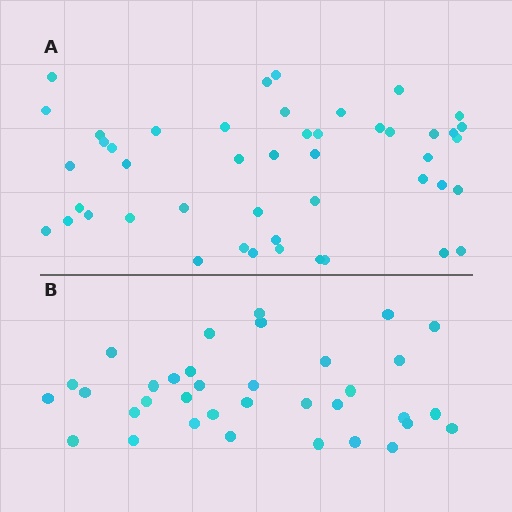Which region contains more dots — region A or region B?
Region A (the top region) has more dots.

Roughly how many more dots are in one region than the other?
Region A has roughly 12 or so more dots than region B.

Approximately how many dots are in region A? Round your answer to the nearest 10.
About 50 dots. (The exact count is 47, which rounds to 50.)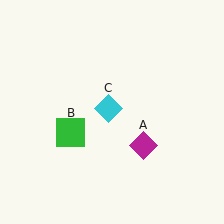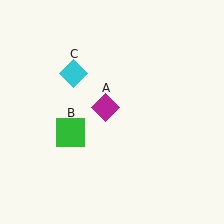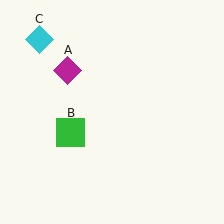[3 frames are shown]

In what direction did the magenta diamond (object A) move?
The magenta diamond (object A) moved up and to the left.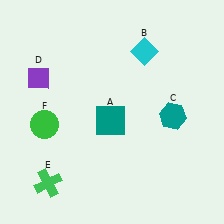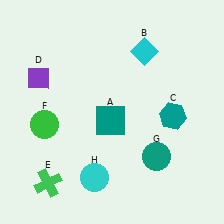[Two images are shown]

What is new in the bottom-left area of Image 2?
A cyan circle (H) was added in the bottom-left area of Image 2.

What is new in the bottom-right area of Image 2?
A teal circle (G) was added in the bottom-right area of Image 2.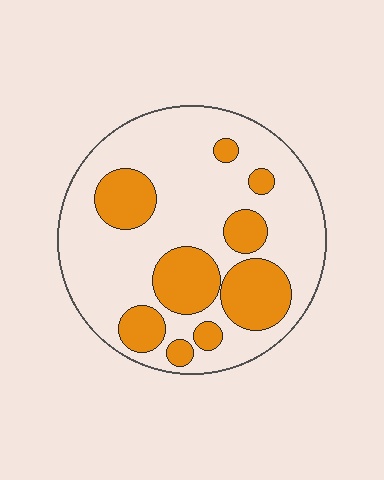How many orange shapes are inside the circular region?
9.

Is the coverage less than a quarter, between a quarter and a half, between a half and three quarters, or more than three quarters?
Between a quarter and a half.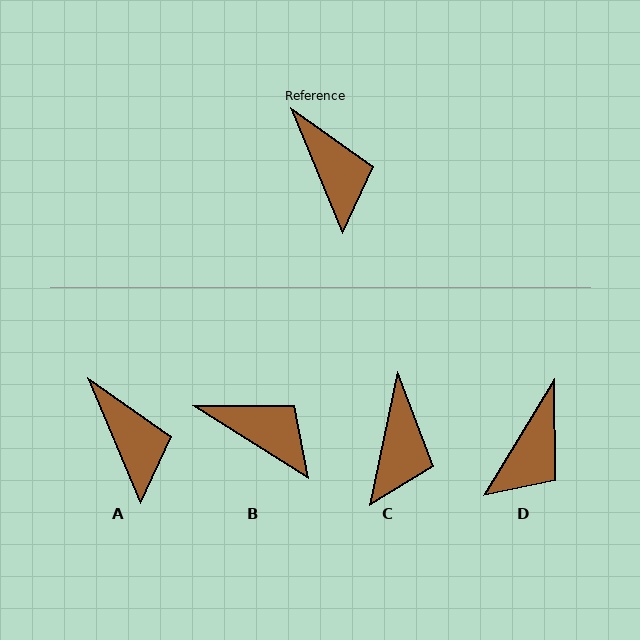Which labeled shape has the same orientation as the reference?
A.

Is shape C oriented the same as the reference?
No, it is off by about 34 degrees.